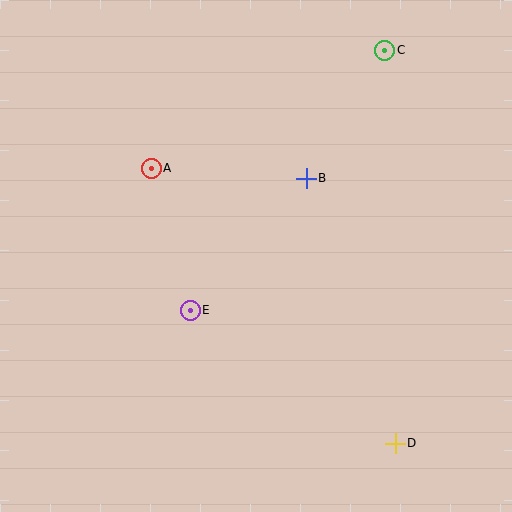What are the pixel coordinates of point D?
Point D is at (395, 443).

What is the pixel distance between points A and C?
The distance between A and C is 262 pixels.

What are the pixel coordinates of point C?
Point C is at (385, 50).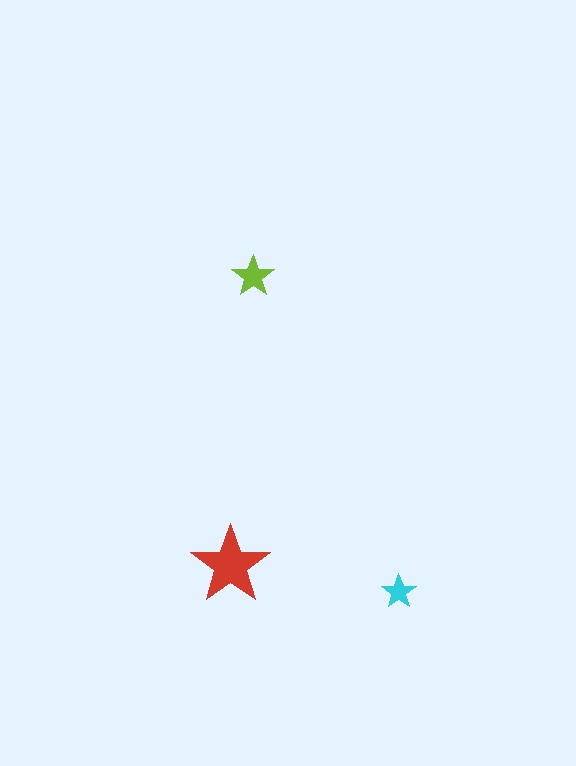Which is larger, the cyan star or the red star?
The red one.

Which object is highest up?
The lime star is topmost.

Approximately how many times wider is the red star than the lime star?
About 2 times wider.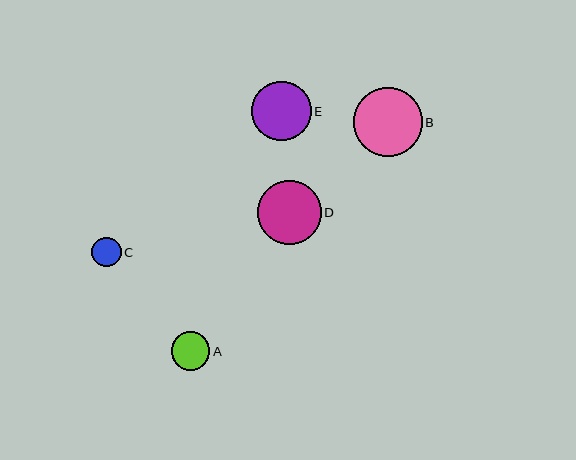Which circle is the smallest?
Circle C is the smallest with a size of approximately 30 pixels.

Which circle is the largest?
Circle B is the largest with a size of approximately 69 pixels.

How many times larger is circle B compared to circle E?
Circle B is approximately 1.2 times the size of circle E.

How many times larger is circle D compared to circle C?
Circle D is approximately 2.2 times the size of circle C.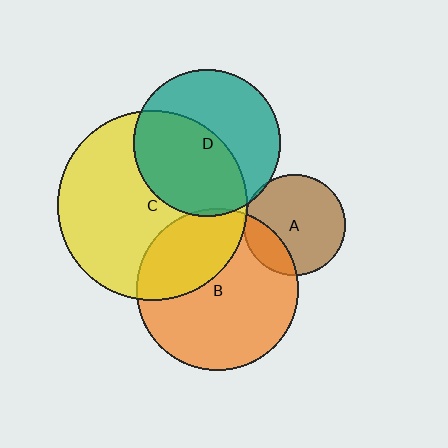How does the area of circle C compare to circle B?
Approximately 1.4 times.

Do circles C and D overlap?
Yes.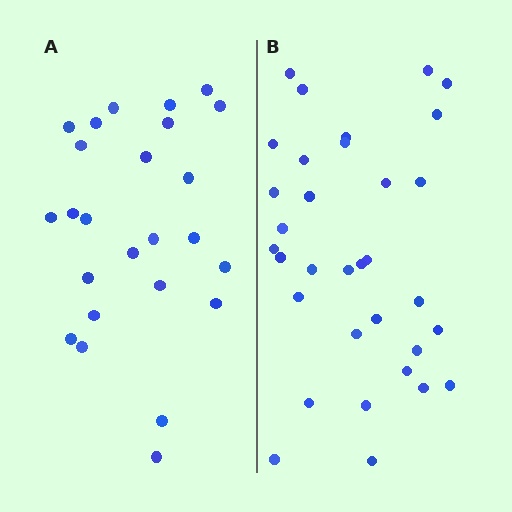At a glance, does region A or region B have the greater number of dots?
Region B (the right region) has more dots.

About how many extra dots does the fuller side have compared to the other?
Region B has roughly 8 or so more dots than region A.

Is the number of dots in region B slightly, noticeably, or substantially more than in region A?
Region B has noticeably more, but not dramatically so. The ratio is roughly 1.3 to 1.